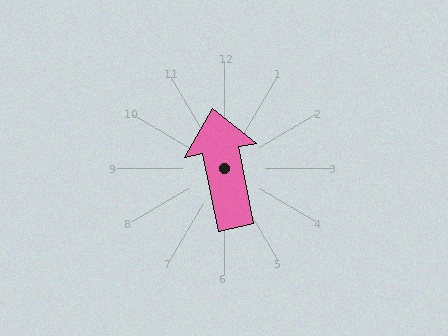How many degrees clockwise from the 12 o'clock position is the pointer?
Approximately 349 degrees.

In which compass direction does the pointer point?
North.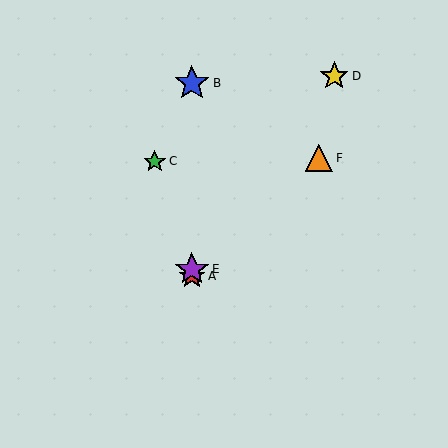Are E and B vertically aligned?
Yes, both are at x≈192.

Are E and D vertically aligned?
No, E is at x≈192 and D is at x≈334.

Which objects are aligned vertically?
Objects A, B, E are aligned vertically.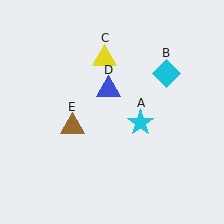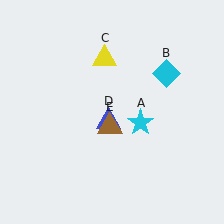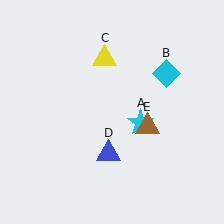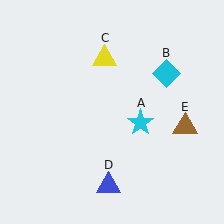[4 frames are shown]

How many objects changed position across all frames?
2 objects changed position: blue triangle (object D), brown triangle (object E).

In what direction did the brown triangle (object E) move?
The brown triangle (object E) moved right.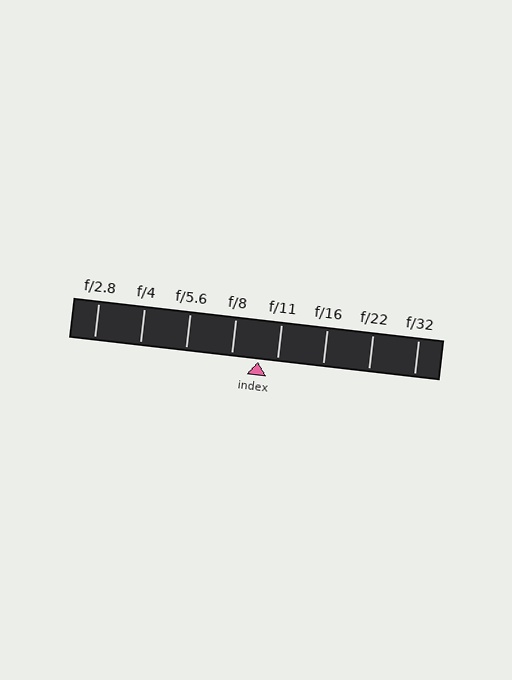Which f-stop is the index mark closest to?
The index mark is closest to f/11.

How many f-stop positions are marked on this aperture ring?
There are 8 f-stop positions marked.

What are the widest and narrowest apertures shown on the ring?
The widest aperture shown is f/2.8 and the narrowest is f/32.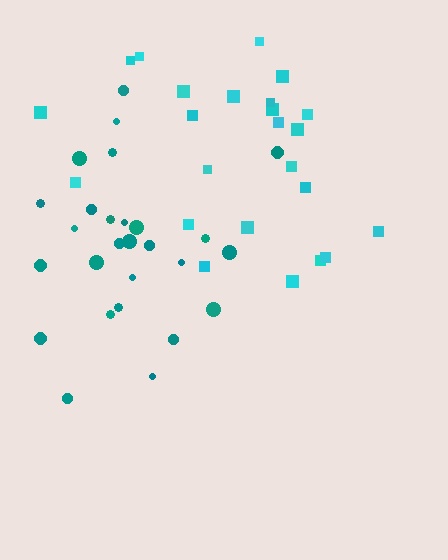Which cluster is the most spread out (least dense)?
Cyan.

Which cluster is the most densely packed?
Teal.